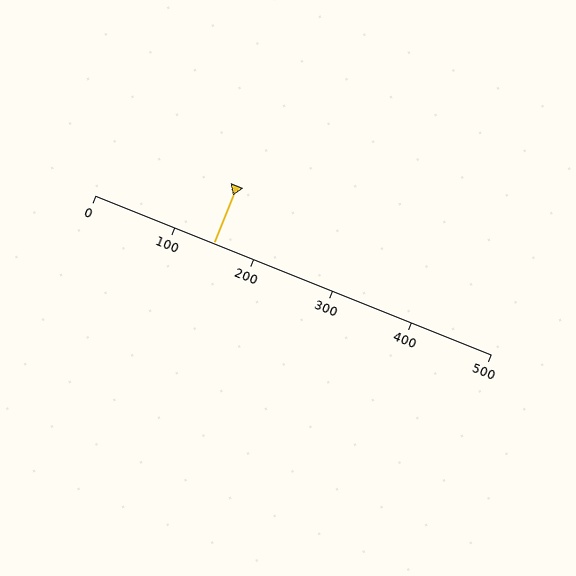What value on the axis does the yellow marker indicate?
The marker indicates approximately 150.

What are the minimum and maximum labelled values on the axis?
The axis runs from 0 to 500.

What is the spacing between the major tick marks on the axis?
The major ticks are spaced 100 apart.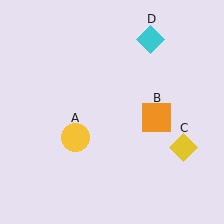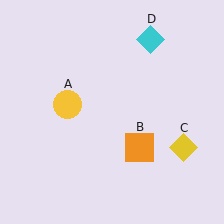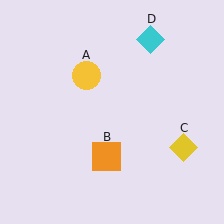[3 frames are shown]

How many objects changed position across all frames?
2 objects changed position: yellow circle (object A), orange square (object B).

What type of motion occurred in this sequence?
The yellow circle (object A), orange square (object B) rotated clockwise around the center of the scene.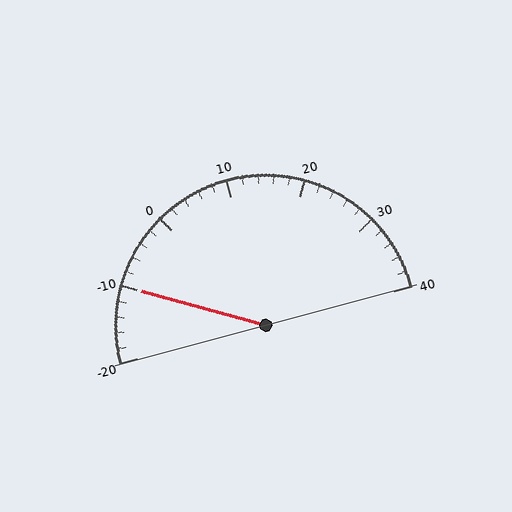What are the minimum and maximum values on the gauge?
The gauge ranges from -20 to 40.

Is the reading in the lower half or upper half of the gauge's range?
The reading is in the lower half of the range (-20 to 40).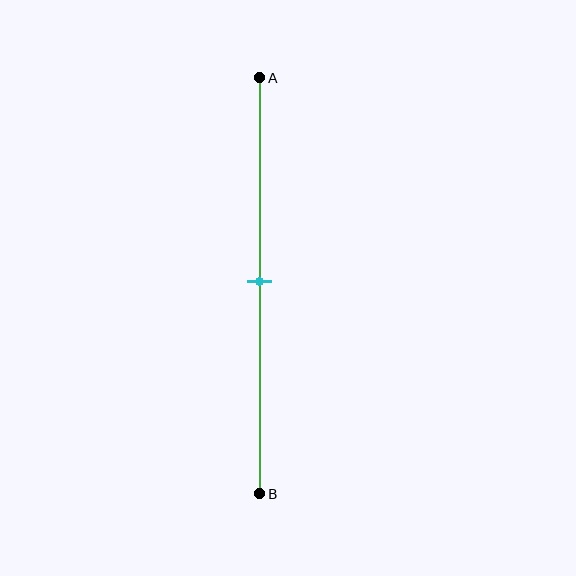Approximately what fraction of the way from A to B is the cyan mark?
The cyan mark is approximately 50% of the way from A to B.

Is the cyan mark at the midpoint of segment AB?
Yes, the mark is approximately at the midpoint.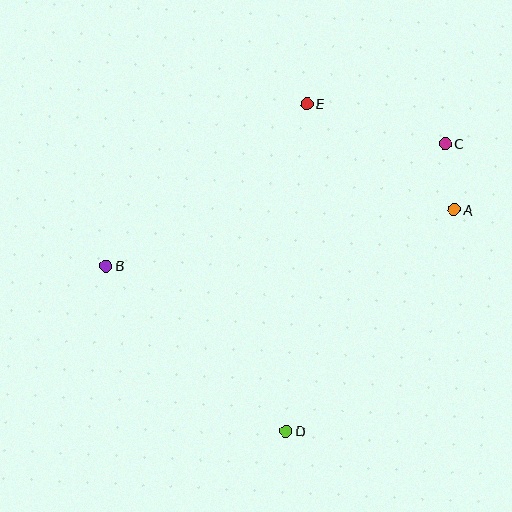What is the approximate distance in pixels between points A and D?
The distance between A and D is approximately 278 pixels.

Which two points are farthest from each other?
Points B and C are farthest from each other.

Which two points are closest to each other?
Points A and C are closest to each other.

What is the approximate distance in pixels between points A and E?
The distance between A and E is approximately 182 pixels.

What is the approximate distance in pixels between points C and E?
The distance between C and E is approximately 144 pixels.